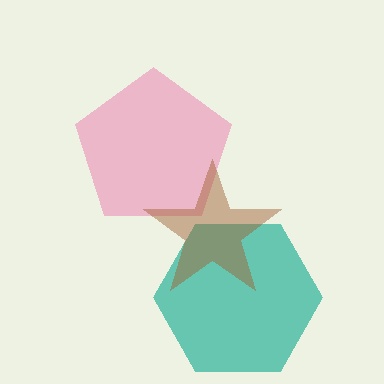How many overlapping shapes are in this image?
There are 3 overlapping shapes in the image.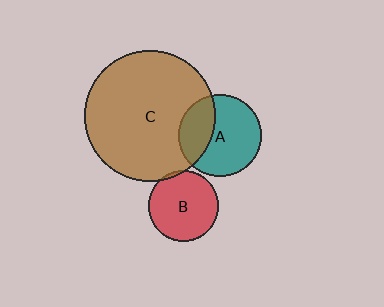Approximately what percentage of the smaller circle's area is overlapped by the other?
Approximately 5%.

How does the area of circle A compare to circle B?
Approximately 1.4 times.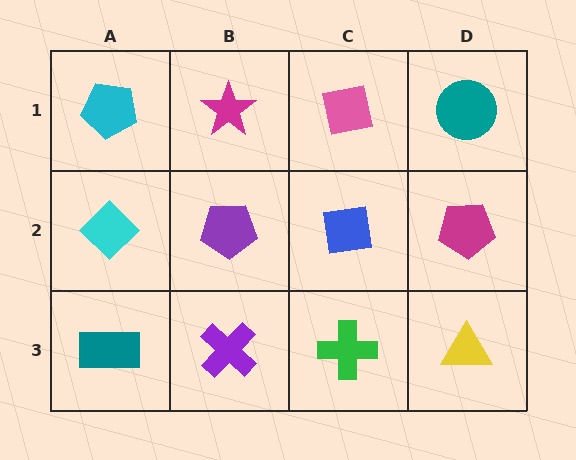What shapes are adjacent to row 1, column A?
A cyan diamond (row 2, column A), a magenta star (row 1, column B).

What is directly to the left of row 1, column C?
A magenta star.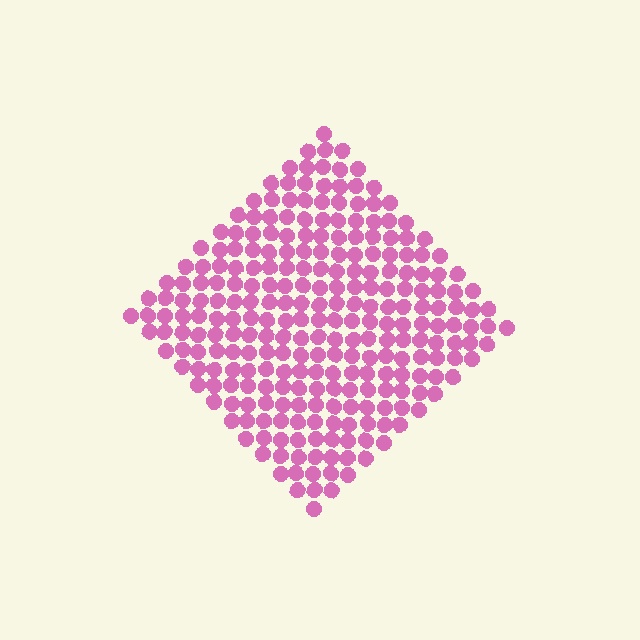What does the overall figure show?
The overall figure shows a diamond.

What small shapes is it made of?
It is made of small circles.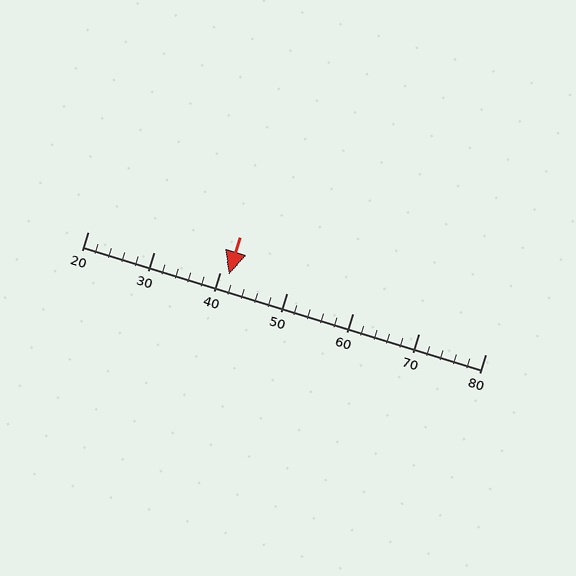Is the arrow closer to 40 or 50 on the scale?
The arrow is closer to 40.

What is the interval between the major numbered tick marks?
The major tick marks are spaced 10 units apart.